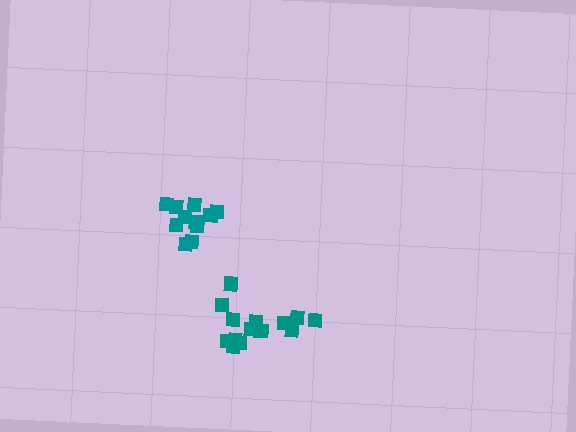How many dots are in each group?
Group 1: 14 dots, Group 2: 11 dots (25 total).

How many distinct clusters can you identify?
There are 2 distinct clusters.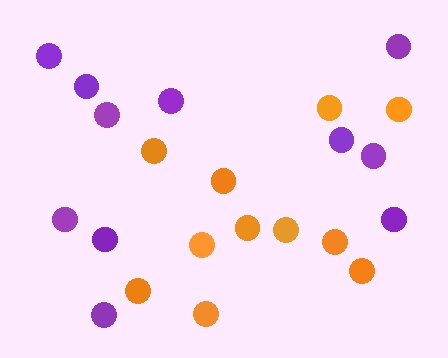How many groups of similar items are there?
There are 2 groups: one group of purple circles (11) and one group of orange circles (11).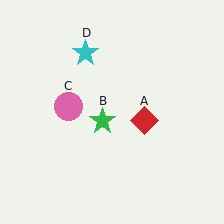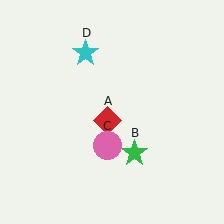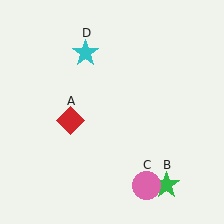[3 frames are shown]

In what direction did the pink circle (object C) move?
The pink circle (object C) moved down and to the right.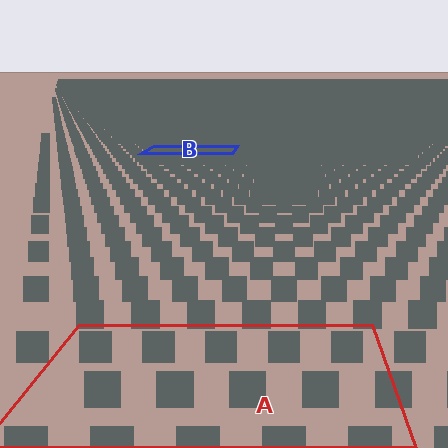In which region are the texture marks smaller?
The texture marks are smaller in region B, because it is farther away.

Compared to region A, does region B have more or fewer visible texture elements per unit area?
Region B has more texture elements per unit area — they are packed more densely because it is farther away.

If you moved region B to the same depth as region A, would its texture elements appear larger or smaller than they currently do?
They would appear larger. At a closer depth, the same texture elements are projected at a bigger on-screen size.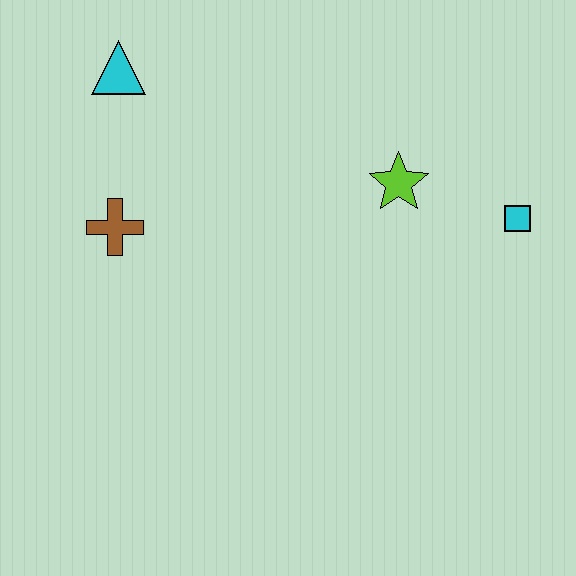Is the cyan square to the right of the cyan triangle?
Yes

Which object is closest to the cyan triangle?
The brown cross is closest to the cyan triangle.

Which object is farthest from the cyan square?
The cyan triangle is farthest from the cyan square.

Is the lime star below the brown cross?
No